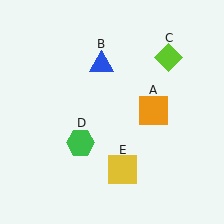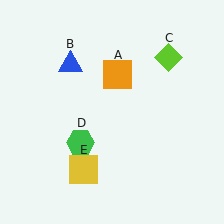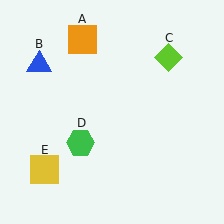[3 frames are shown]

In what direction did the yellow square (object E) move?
The yellow square (object E) moved left.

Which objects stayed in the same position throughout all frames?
Lime diamond (object C) and green hexagon (object D) remained stationary.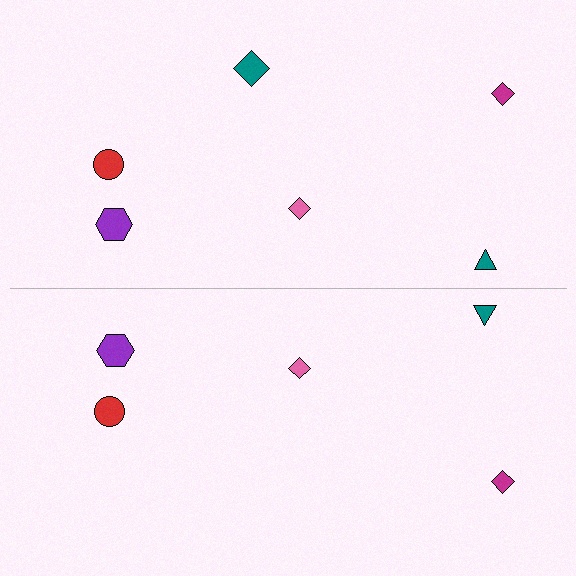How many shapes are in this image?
There are 11 shapes in this image.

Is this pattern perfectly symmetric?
No, the pattern is not perfectly symmetric. A teal diamond is missing from the bottom side.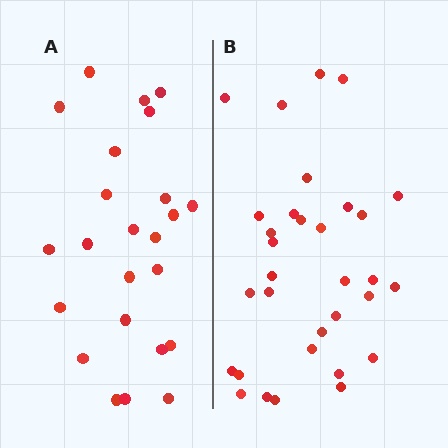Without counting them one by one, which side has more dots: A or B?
Region B (the right region) has more dots.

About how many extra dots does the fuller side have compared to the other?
Region B has roughly 8 or so more dots than region A.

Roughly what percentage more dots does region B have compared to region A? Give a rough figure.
About 35% more.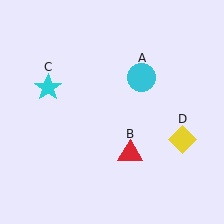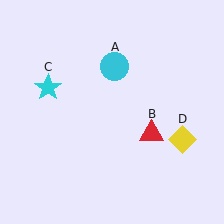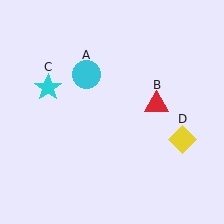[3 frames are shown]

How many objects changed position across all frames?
2 objects changed position: cyan circle (object A), red triangle (object B).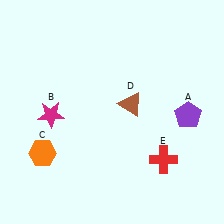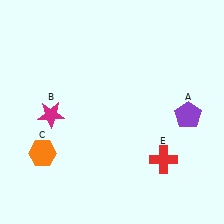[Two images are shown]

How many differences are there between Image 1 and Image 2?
There is 1 difference between the two images.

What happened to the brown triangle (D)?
The brown triangle (D) was removed in Image 2. It was in the top-right area of Image 1.